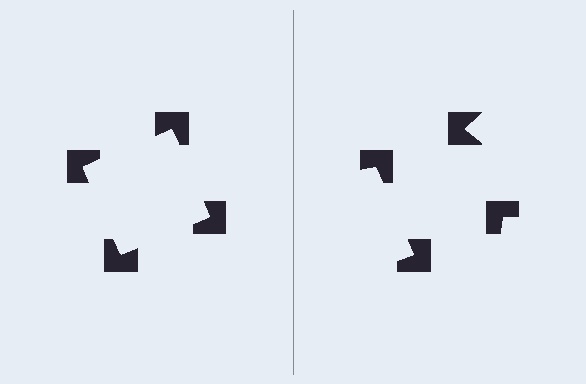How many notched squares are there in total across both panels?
8 — 4 on each side.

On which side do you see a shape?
An illusory square appears on the left side. On the right side the wedge cuts are rotated, so no coherent shape forms.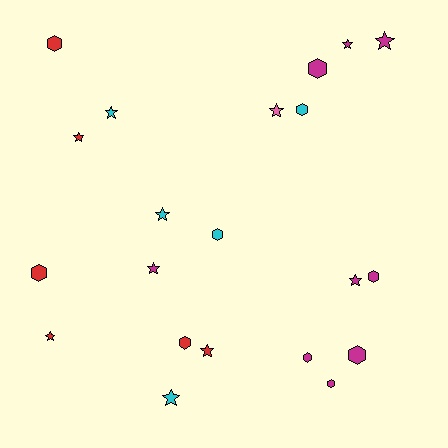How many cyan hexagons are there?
There are 2 cyan hexagons.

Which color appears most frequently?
Magenta, with 9 objects.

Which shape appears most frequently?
Star, with 11 objects.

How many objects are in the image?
There are 21 objects.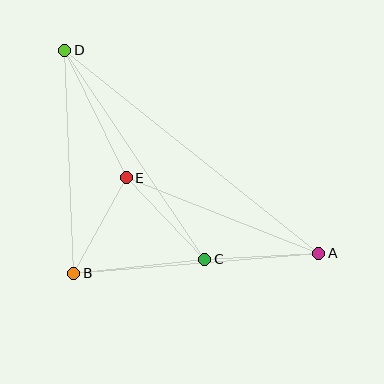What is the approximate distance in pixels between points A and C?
The distance between A and C is approximately 114 pixels.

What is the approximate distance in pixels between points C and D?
The distance between C and D is approximately 252 pixels.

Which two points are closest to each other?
Points B and E are closest to each other.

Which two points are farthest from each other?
Points A and D are farthest from each other.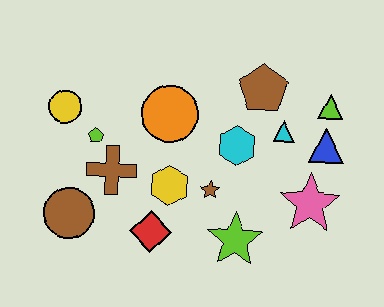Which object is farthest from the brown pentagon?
The brown circle is farthest from the brown pentagon.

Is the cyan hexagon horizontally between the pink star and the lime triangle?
No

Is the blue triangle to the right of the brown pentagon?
Yes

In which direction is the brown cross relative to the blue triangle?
The brown cross is to the left of the blue triangle.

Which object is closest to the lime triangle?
The blue triangle is closest to the lime triangle.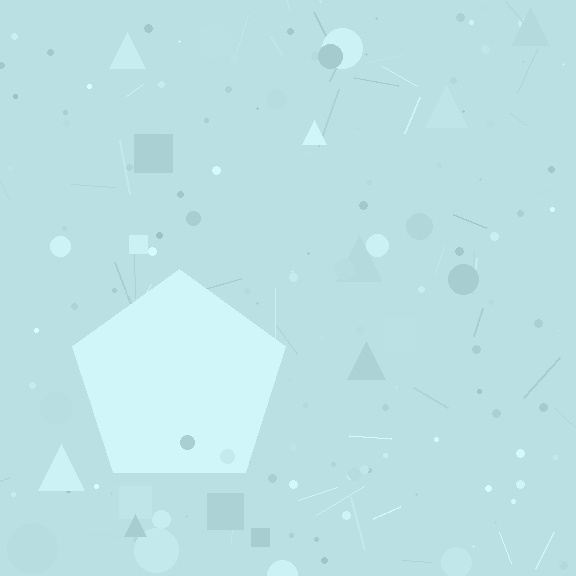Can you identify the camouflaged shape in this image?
The camouflaged shape is a pentagon.